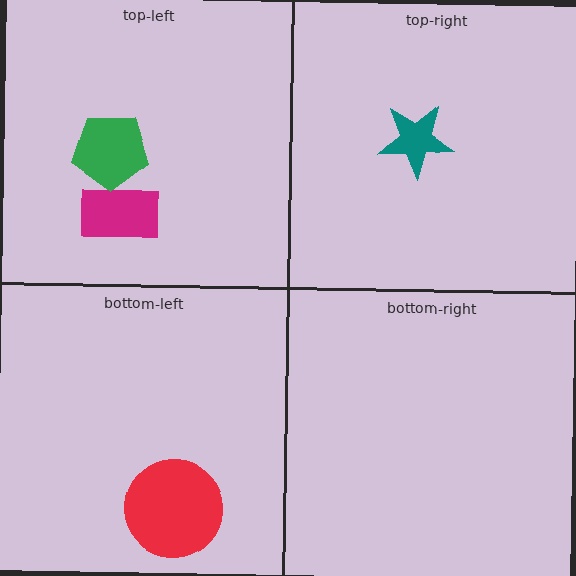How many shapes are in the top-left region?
2.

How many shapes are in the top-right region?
1.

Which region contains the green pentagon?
The top-left region.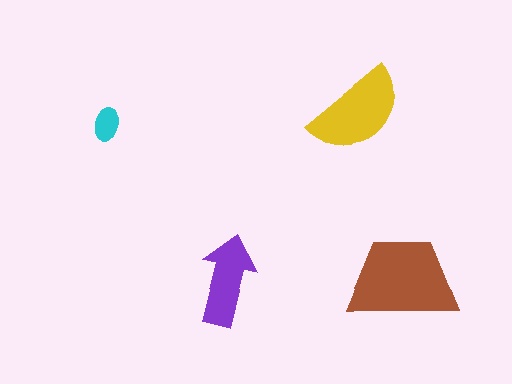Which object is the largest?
The brown trapezoid.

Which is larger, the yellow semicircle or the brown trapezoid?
The brown trapezoid.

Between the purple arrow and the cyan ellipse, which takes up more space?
The purple arrow.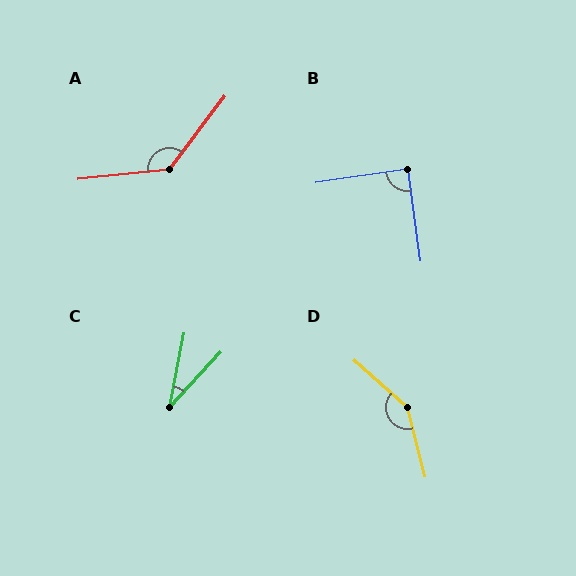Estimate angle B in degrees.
Approximately 89 degrees.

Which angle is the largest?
D, at approximately 145 degrees.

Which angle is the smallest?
C, at approximately 32 degrees.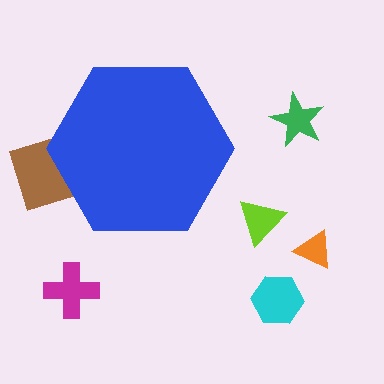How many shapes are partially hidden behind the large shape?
1 shape is partially hidden.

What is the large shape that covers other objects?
A blue hexagon.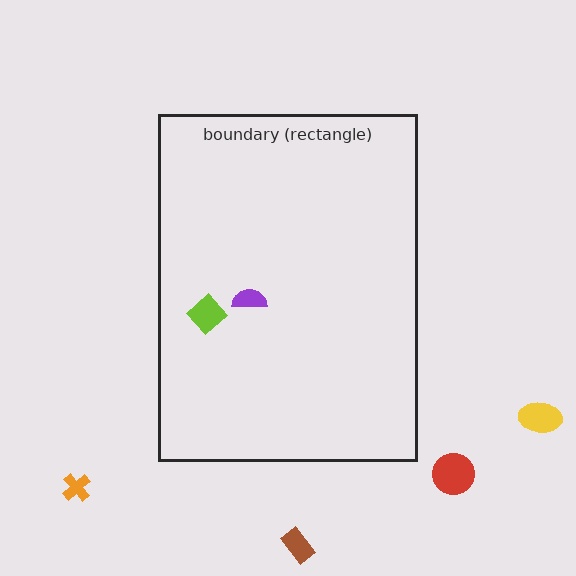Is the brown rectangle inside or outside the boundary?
Outside.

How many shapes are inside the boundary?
2 inside, 4 outside.